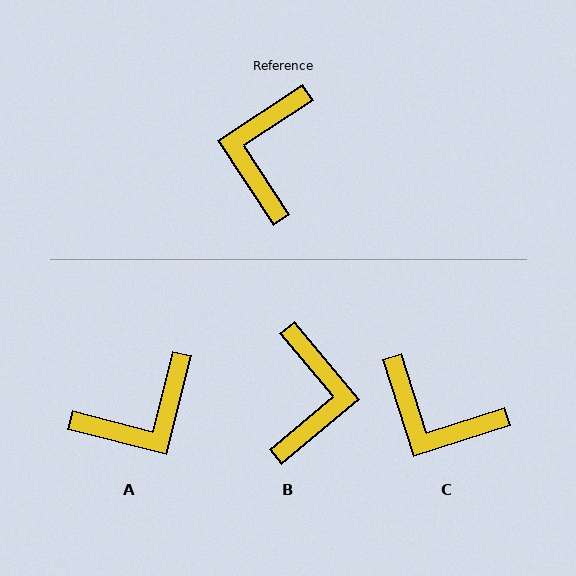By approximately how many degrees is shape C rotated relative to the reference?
Approximately 74 degrees counter-clockwise.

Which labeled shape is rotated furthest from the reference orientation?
B, about 174 degrees away.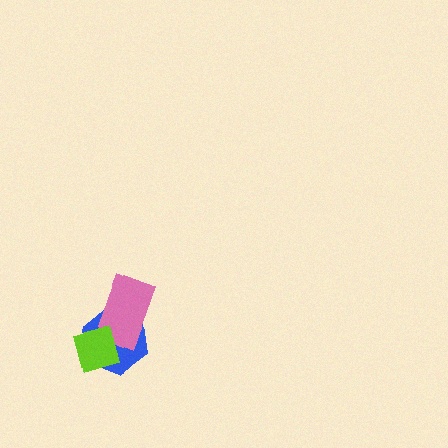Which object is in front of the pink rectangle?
The lime diamond is in front of the pink rectangle.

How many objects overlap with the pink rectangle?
2 objects overlap with the pink rectangle.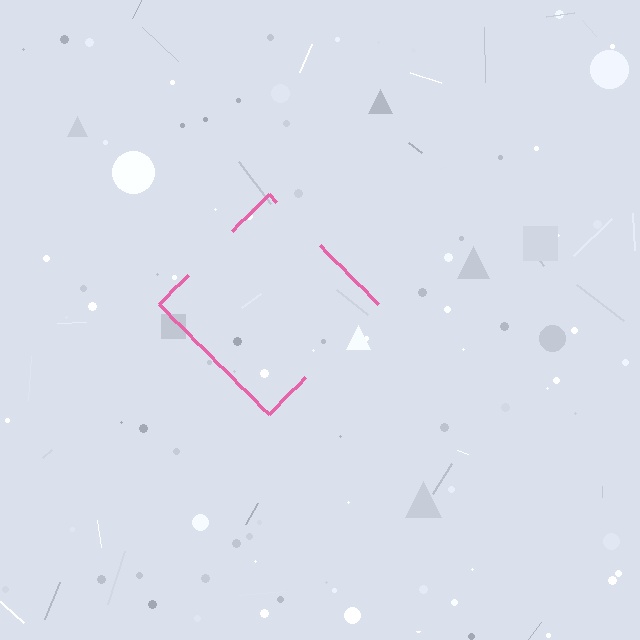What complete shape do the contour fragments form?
The contour fragments form a diamond.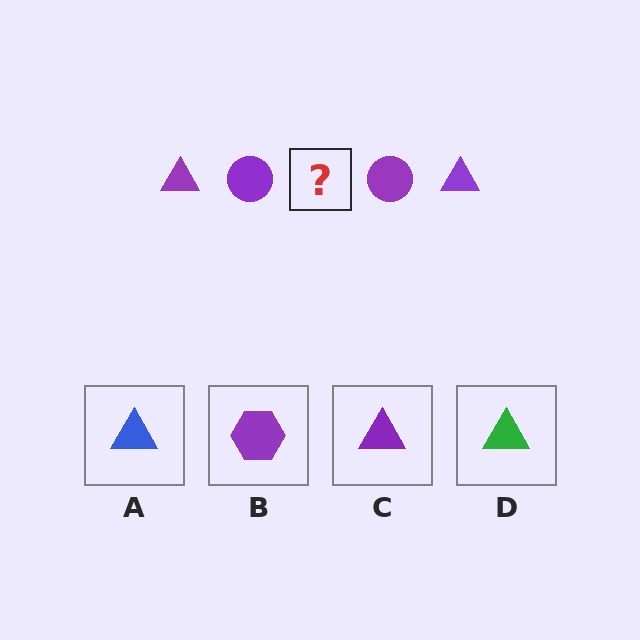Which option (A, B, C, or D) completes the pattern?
C.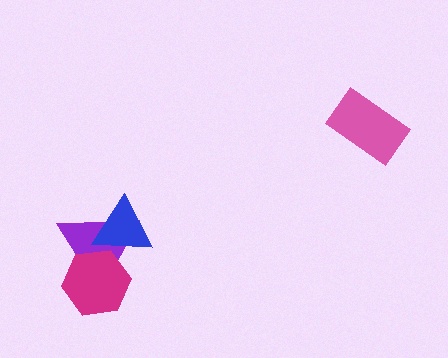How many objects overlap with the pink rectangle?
0 objects overlap with the pink rectangle.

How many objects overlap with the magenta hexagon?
2 objects overlap with the magenta hexagon.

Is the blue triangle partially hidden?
Yes, it is partially covered by another shape.